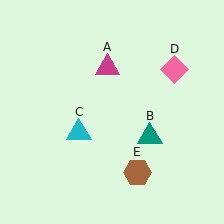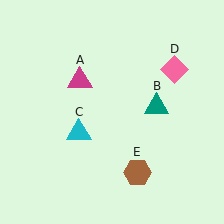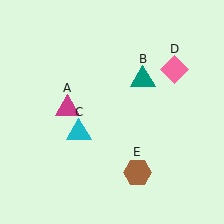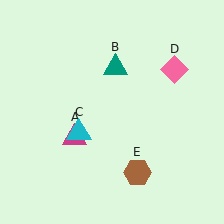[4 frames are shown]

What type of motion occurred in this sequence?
The magenta triangle (object A), teal triangle (object B) rotated counterclockwise around the center of the scene.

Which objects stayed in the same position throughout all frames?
Cyan triangle (object C) and pink diamond (object D) and brown hexagon (object E) remained stationary.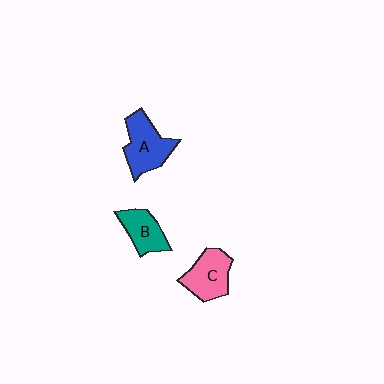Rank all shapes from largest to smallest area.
From largest to smallest: A (blue), C (pink), B (teal).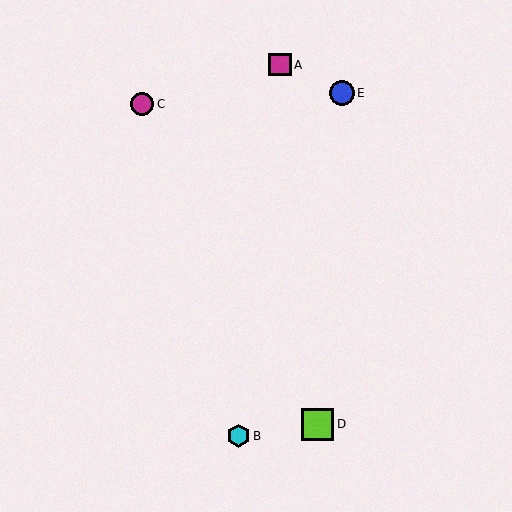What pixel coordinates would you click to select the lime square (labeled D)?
Click at (318, 424) to select the lime square D.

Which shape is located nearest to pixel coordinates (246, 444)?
The cyan hexagon (labeled B) at (239, 436) is nearest to that location.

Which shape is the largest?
The lime square (labeled D) is the largest.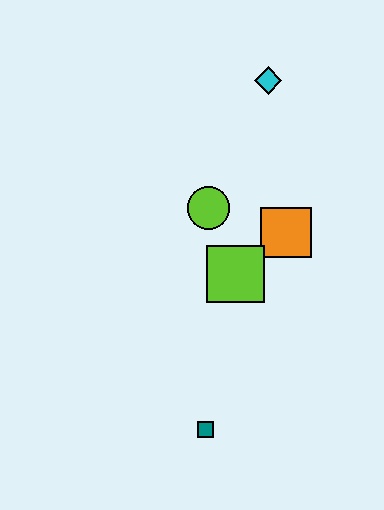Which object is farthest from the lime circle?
The teal square is farthest from the lime circle.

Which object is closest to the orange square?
The lime square is closest to the orange square.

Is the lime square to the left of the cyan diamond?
Yes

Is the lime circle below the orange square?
No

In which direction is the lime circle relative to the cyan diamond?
The lime circle is below the cyan diamond.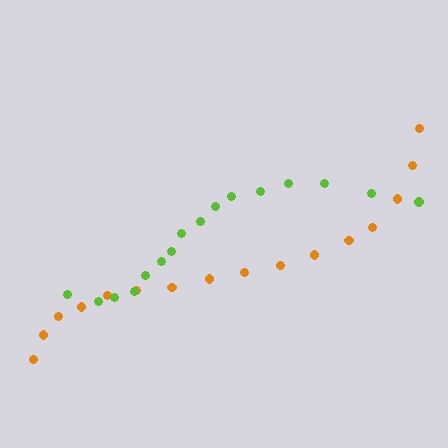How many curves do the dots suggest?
There are 2 distinct paths.